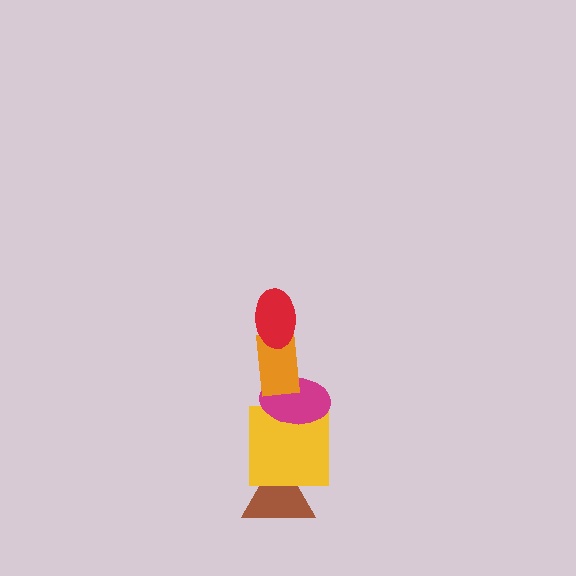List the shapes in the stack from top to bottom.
From top to bottom: the red ellipse, the orange rectangle, the magenta ellipse, the yellow square, the brown triangle.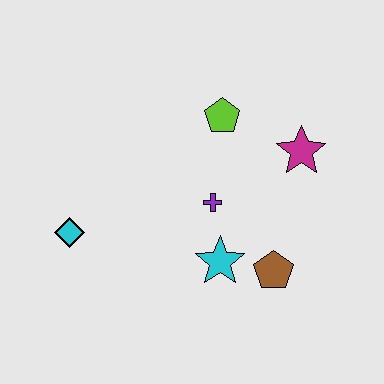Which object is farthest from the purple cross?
The cyan diamond is farthest from the purple cross.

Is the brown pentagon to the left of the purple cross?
No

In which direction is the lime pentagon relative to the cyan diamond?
The lime pentagon is to the right of the cyan diamond.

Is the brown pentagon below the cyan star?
Yes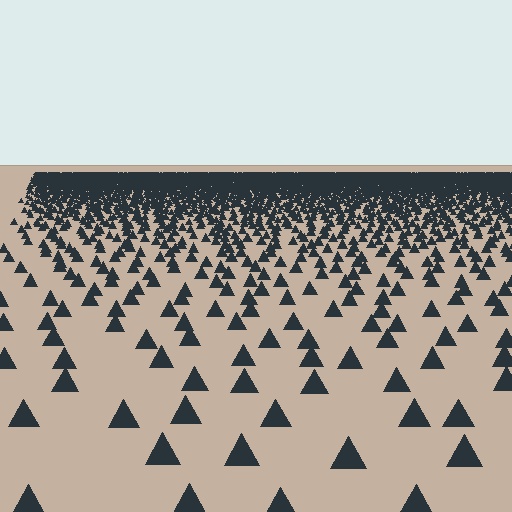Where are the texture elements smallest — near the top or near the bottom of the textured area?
Near the top.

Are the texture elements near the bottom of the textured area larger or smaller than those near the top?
Larger. Near the bottom, elements are closer to the viewer and appear at a bigger on-screen size.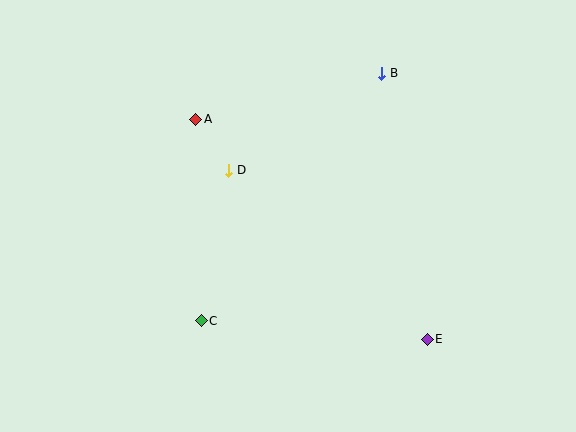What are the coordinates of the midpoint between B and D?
The midpoint between B and D is at (305, 122).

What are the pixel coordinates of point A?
Point A is at (196, 119).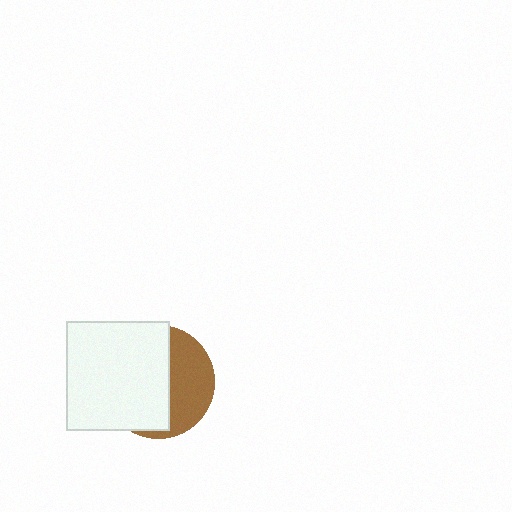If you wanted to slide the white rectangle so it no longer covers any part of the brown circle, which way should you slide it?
Slide it left — that is the most direct way to separate the two shapes.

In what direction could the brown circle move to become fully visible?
The brown circle could move right. That would shift it out from behind the white rectangle entirely.